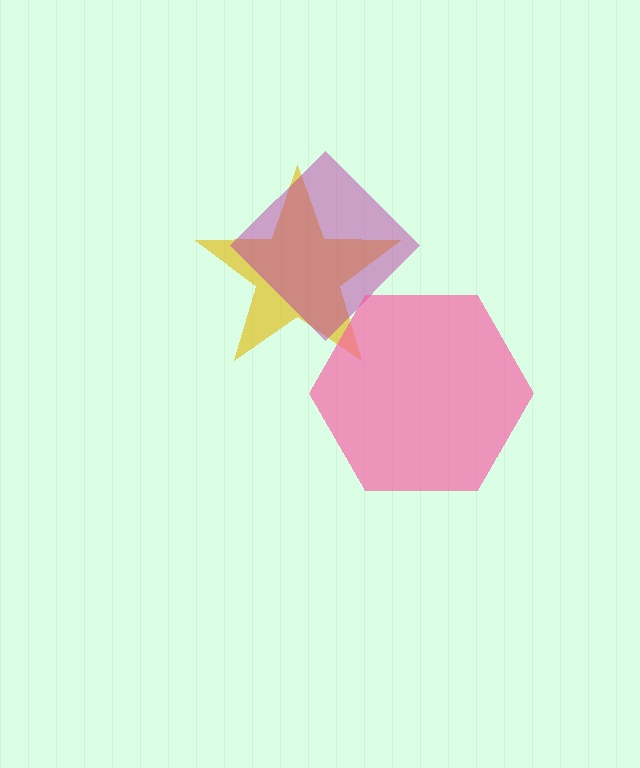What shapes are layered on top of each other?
The layered shapes are: a yellow star, a magenta diamond, a pink hexagon.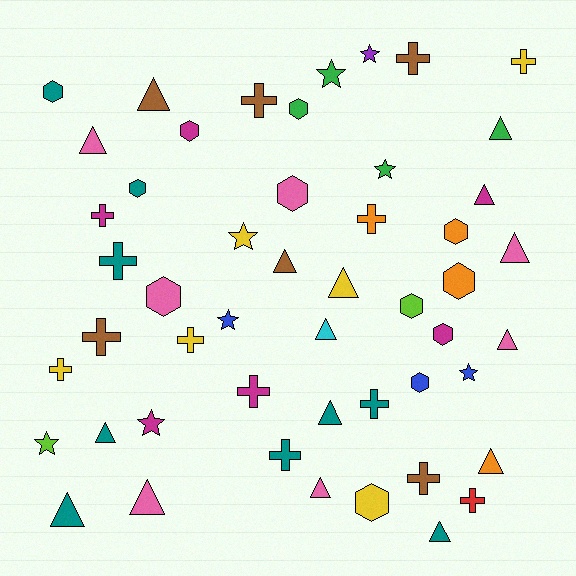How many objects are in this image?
There are 50 objects.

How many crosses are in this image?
There are 14 crosses.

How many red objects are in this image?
There is 1 red object.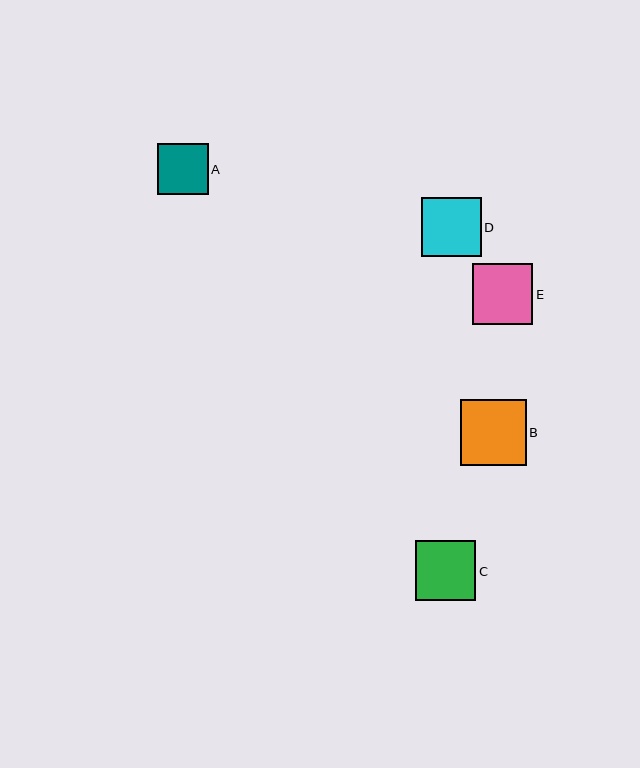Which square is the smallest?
Square A is the smallest with a size of approximately 51 pixels.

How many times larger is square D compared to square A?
Square D is approximately 1.2 times the size of square A.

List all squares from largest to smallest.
From largest to smallest: B, E, C, D, A.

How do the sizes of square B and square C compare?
Square B and square C are approximately the same size.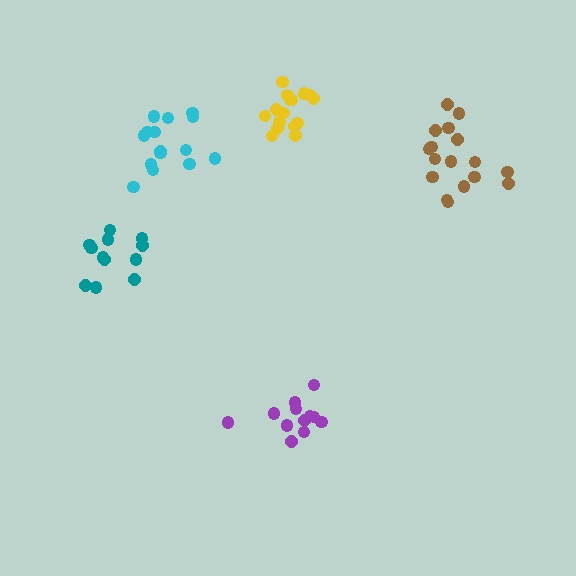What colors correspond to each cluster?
The clusters are colored: purple, teal, yellow, brown, cyan.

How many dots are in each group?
Group 1: 12 dots, Group 2: 12 dots, Group 3: 17 dots, Group 4: 17 dots, Group 5: 15 dots (73 total).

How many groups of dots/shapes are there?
There are 5 groups.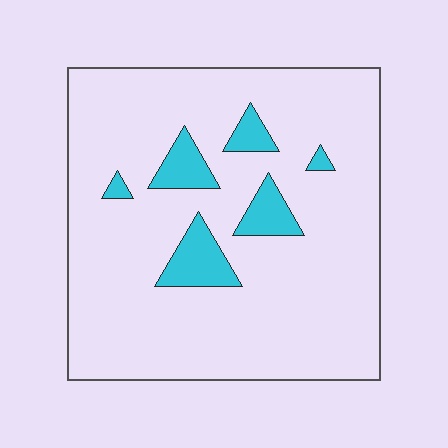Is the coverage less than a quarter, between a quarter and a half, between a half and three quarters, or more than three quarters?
Less than a quarter.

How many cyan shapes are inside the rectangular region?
6.